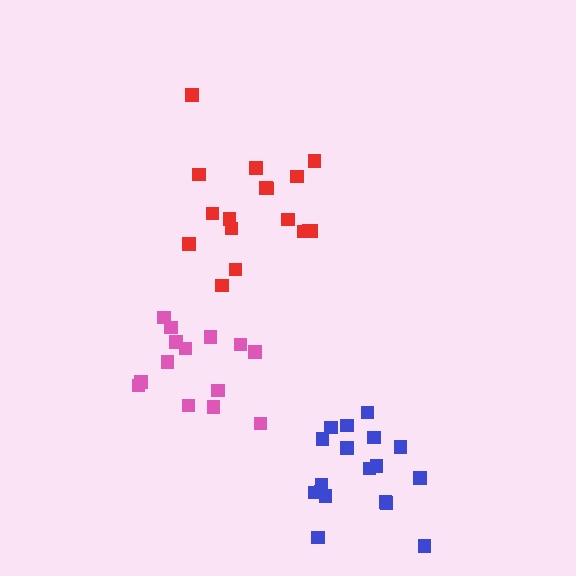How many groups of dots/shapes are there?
There are 3 groups.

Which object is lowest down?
The blue cluster is bottommost.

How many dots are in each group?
Group 1: 14 dots, Group 2: 17 dots, Group 3: 18 dots (49 total).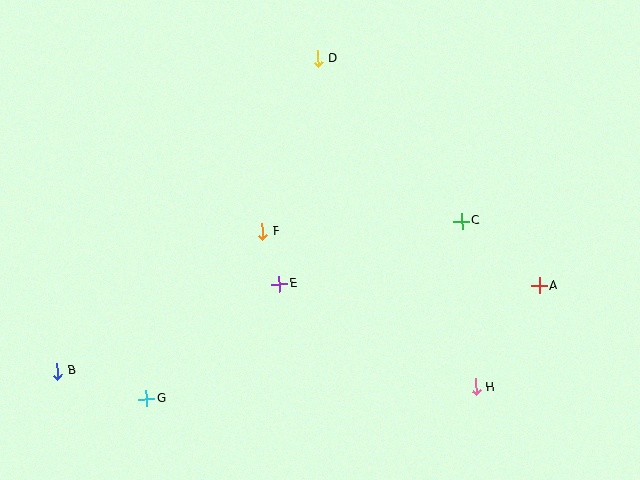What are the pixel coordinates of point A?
Point A is at (539, 286).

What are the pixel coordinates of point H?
Point H is at (476, 387).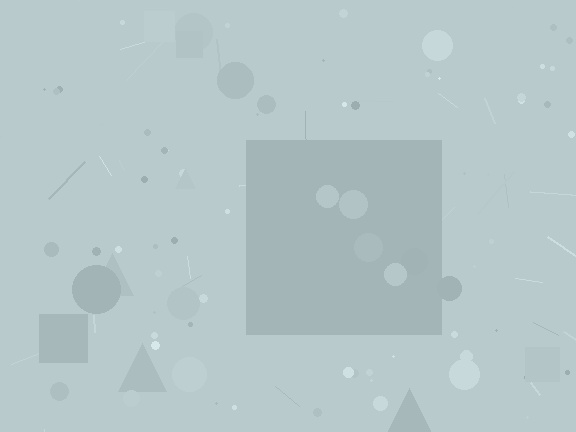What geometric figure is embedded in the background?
A square is embedded in the background.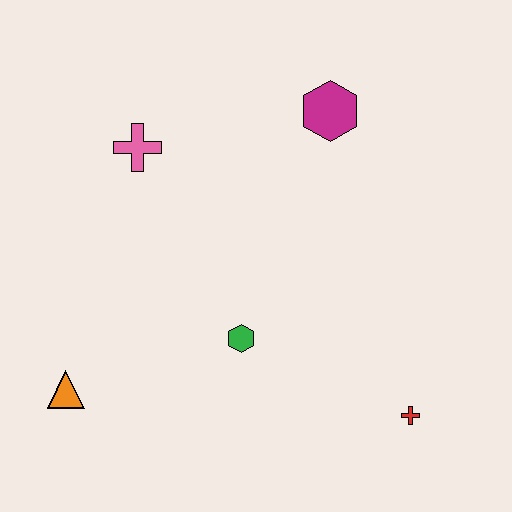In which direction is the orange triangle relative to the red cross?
The orange triangle is to the left of the red cross.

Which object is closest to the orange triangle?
The green hexagon is closest to the orange triangle.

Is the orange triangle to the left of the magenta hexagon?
Yes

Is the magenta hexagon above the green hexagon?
Yes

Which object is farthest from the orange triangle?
The magenta hexagon is farthest from the orange triangle.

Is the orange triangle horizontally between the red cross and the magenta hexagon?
No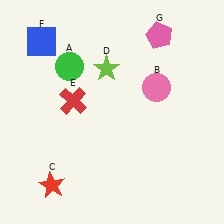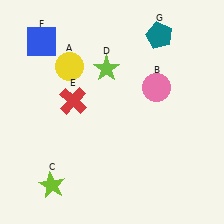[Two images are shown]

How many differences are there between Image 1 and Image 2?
There are 3 differences between the two images.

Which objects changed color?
A changed from green to yellow. C changed from red to lime. G changed from pink to teal.